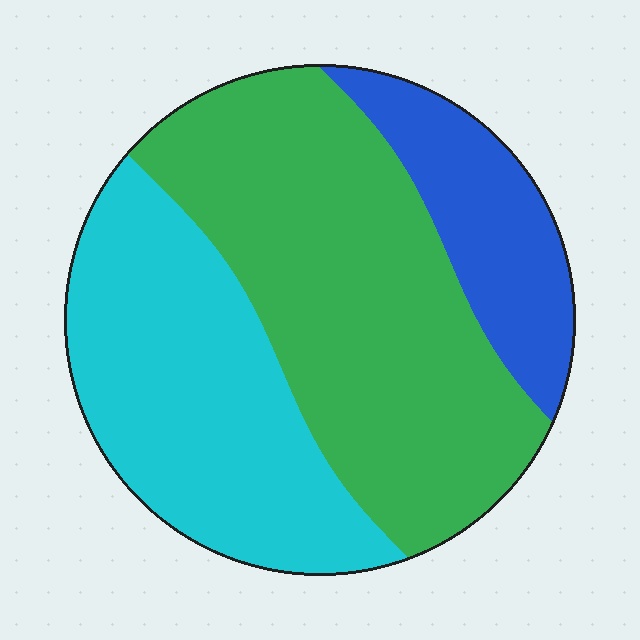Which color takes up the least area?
Blue, at roughly 15%.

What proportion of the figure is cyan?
Cyan covers around 35% of the figure.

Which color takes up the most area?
Green, at roughly 50%.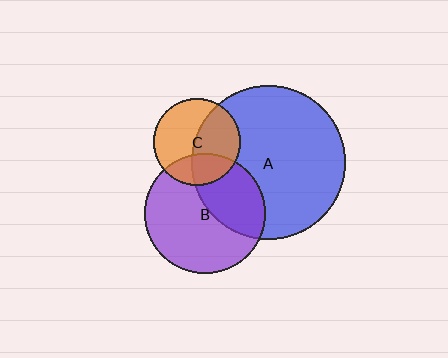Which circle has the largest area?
Circle A (blue).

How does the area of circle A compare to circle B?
Approximately 1.6 times.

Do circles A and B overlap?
Yes.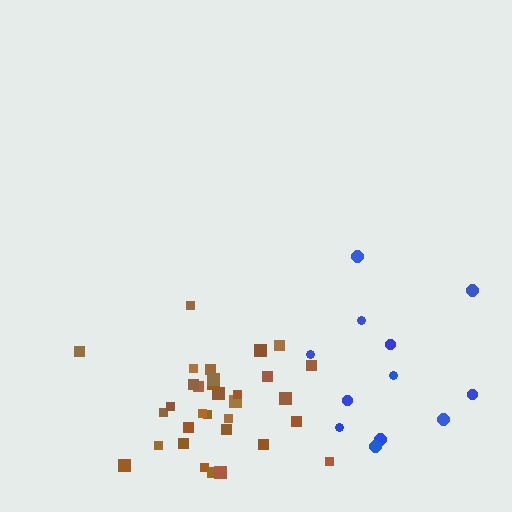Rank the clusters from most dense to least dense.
brown, blue.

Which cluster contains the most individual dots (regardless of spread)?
Brown (32).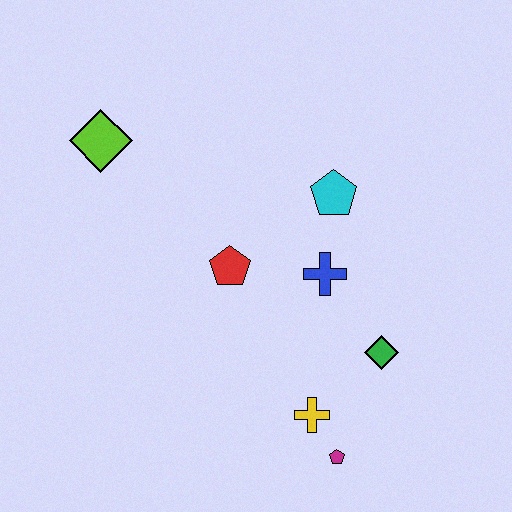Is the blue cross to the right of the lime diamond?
Yes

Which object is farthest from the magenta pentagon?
The lime diamond is farthest from the magenta pentagon.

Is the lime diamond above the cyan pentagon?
Yes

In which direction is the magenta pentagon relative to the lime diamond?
The magenta pentagon is below the lime diamond.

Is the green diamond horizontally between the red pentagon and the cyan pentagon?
No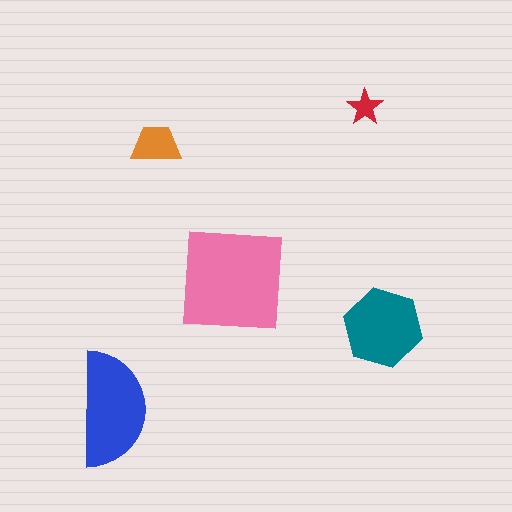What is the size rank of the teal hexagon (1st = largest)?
3rd.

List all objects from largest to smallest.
The pink square, the blue semicircle, the teal hexagon, the orange trapezoid, the red star.